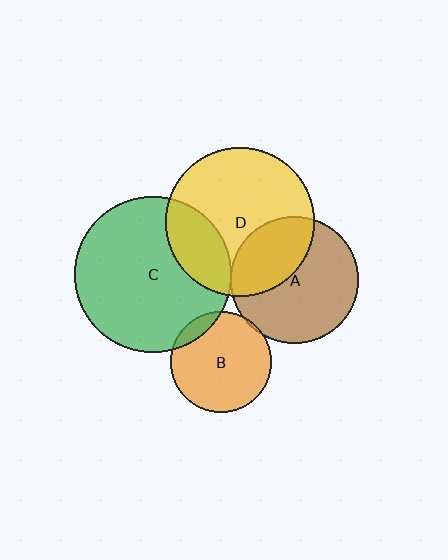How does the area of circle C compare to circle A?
Approximately 1.5 times.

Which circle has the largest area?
Circle C (green).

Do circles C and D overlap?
Yes.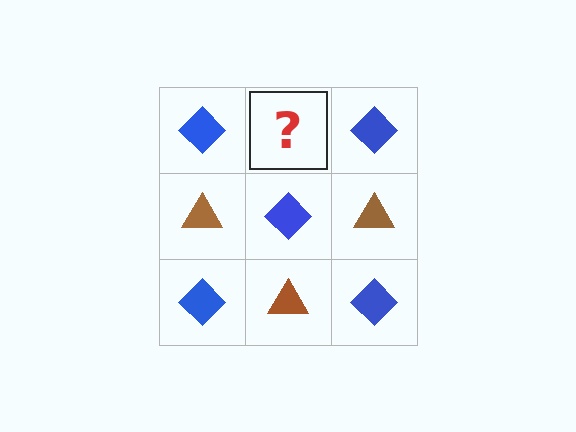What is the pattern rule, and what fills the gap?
The rule is that it alternates blue diamond and brown triangle in a checkerboard pattern. The gap should be filled with a brown triangle.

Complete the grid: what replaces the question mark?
The question mark should be replaced with a brown triangle.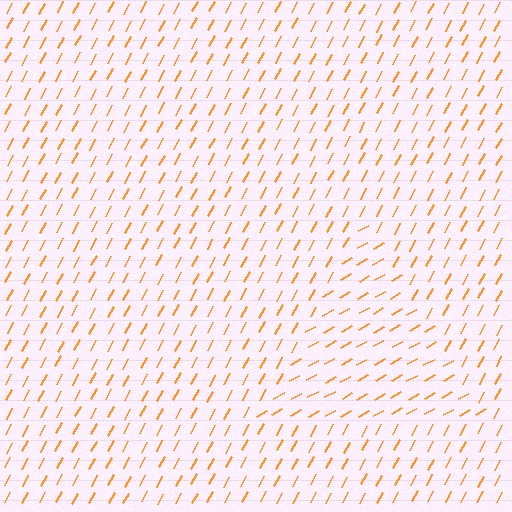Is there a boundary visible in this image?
Yes, there is a texture boundary formed by a change in line orientation.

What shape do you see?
I see a triangle.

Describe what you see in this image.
The image is filled with small orange line segments. A triangle region in the image has lines oriented differently from the surrounding lines, creating a visible texture boundary.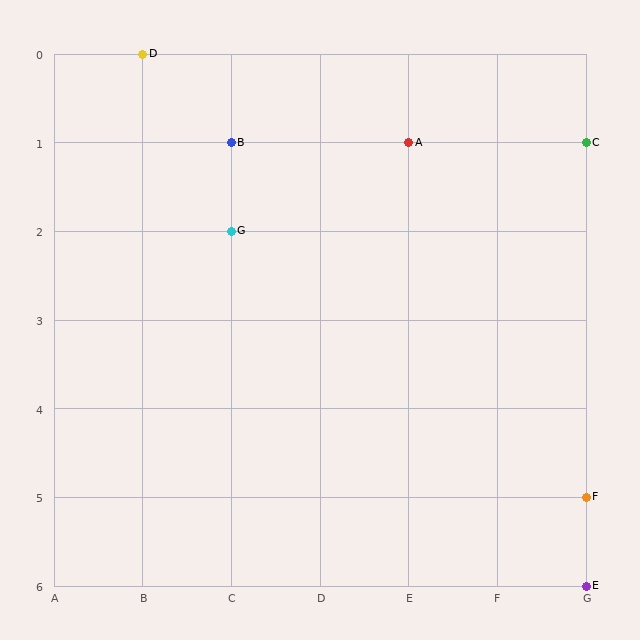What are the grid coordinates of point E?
Point E is at grid coordinates (G, 6).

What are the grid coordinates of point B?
Point B is at grid coordinates (C, 1).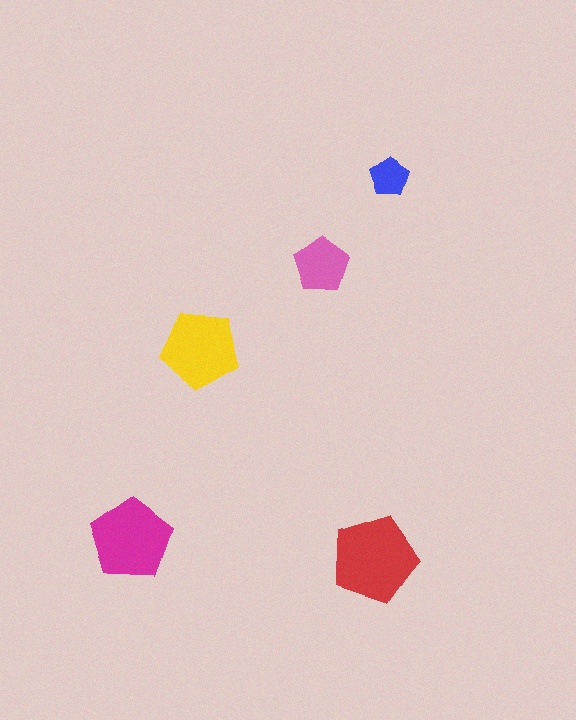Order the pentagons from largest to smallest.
the red one, the magenta one, the yellow one, the pink one, the blue one.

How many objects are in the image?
There are 5 objects in the image.